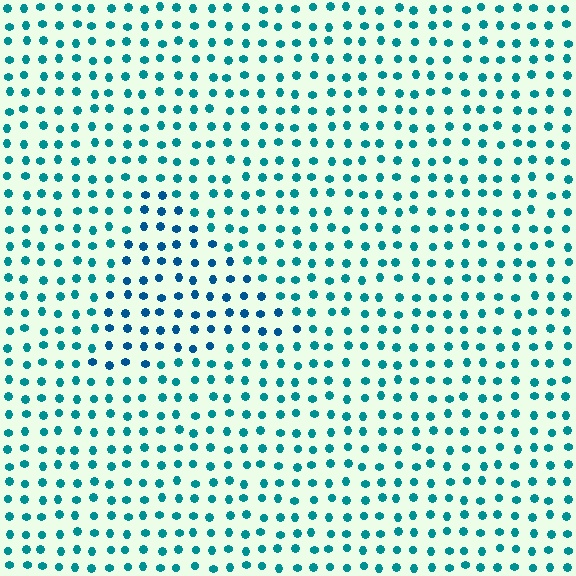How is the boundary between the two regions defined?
The boundary is defined purely by a slight shift in hue (about 24 degrees). Spacing, size, and orientation are identical on both sides.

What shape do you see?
I see a triangle.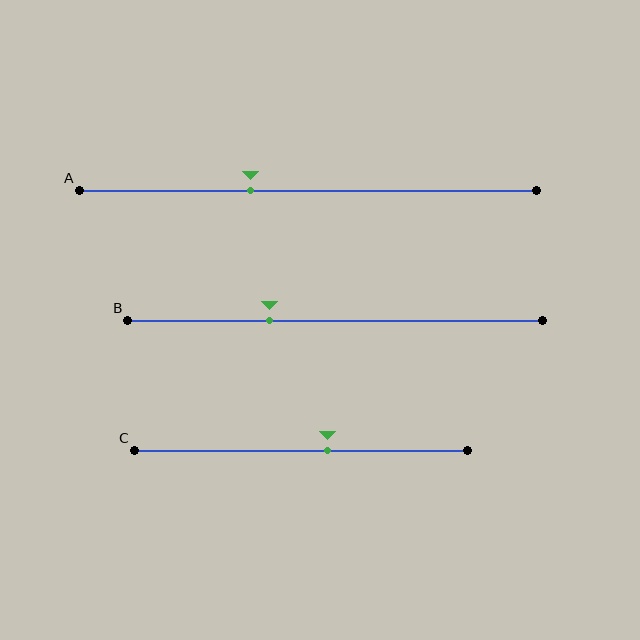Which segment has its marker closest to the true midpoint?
Segment C has its marker closest to the true midpoint.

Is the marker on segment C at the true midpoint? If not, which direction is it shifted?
No, the marker on segment C is shifted to the right by about 8% of the segment length.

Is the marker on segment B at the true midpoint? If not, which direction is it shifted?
No, the marker on segment B is shifted to the left by about 16% of the segment length.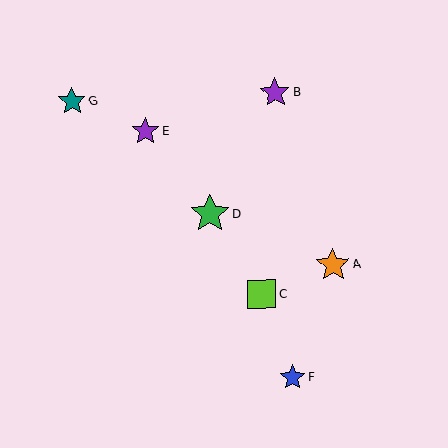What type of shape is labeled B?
Shape B is a purple star.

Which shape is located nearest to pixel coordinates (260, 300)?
The lime square (labeled C) at (262, 294) is nearest to that location.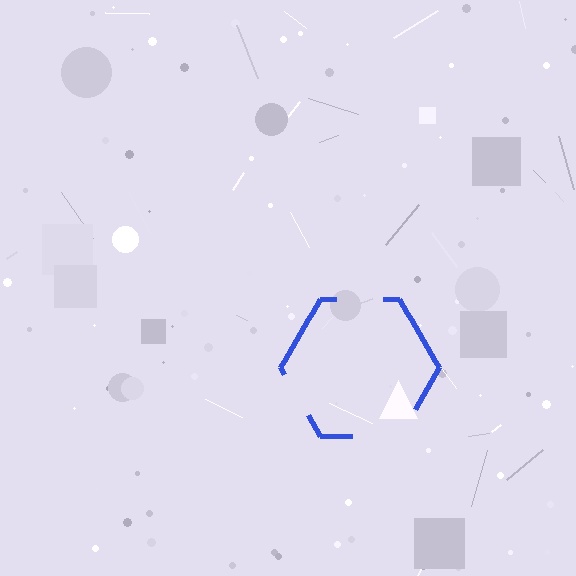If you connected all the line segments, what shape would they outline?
They would outline a hexagon.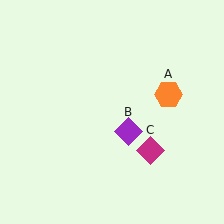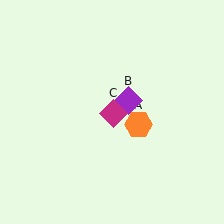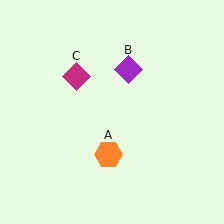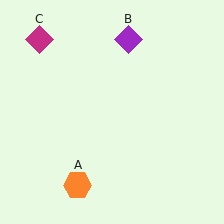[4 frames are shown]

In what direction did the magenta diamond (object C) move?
The magenta diamond (object C) moved up and to the left.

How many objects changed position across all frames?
3 objects changed position: orange hexagon (object A), purple diamond (object B), magenta diamond (object C).